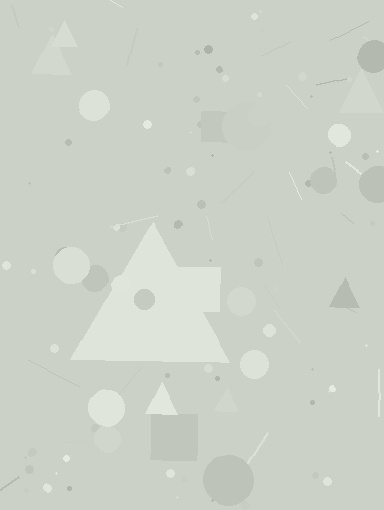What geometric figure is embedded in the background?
A triangle is embedded in the background.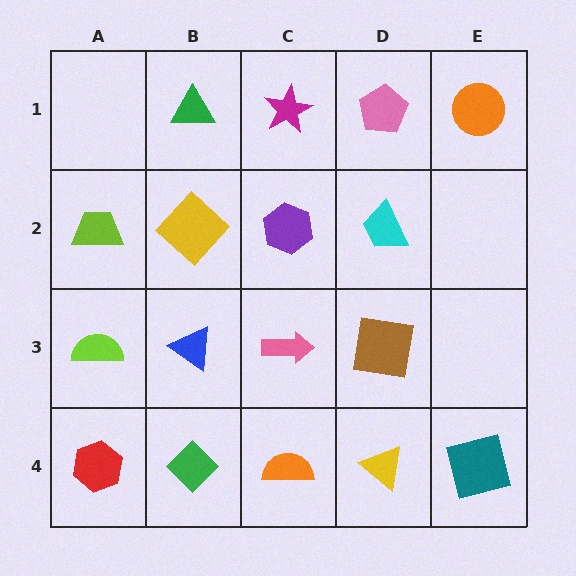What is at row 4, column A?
A red hexagon.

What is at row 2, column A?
A lime trapezoid.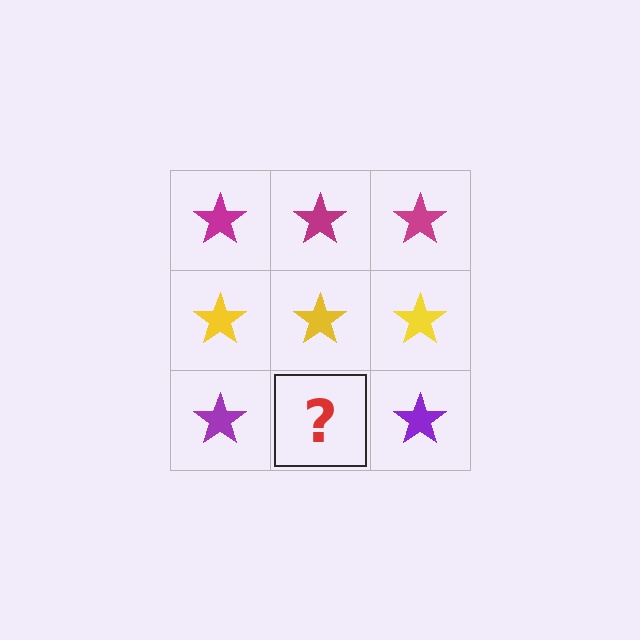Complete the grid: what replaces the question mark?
The question mark should be replaced with a purple star.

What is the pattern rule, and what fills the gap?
The rule is that each row has a consistent color. The gap should be filled with a purple star.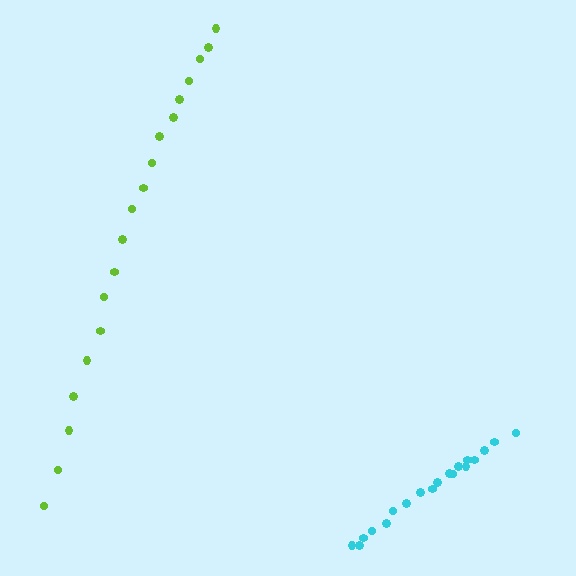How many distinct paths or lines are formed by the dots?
There are 2 distinct paths.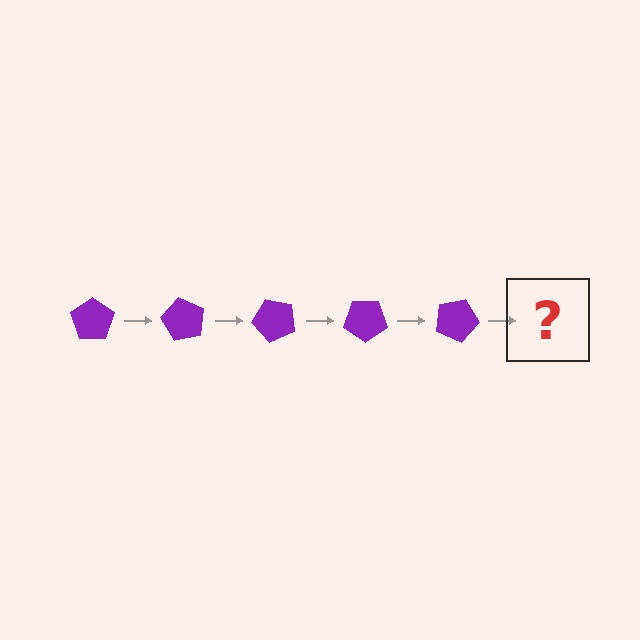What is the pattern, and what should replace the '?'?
The pattern is that the pentagon rotates 60 degrees each step. The '?' should be a purple pentagon rotated 300 degrees.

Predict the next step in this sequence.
The next step is a purple pentagon rotated 300 degrees.